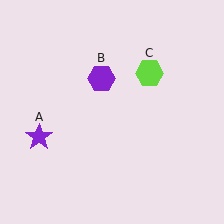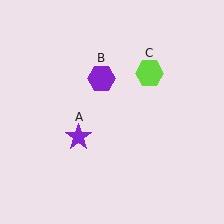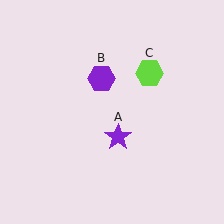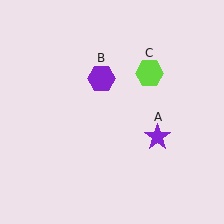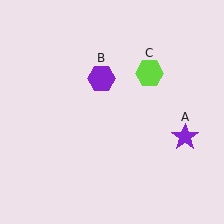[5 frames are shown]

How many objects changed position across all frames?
1 object changed position: purple star (object A).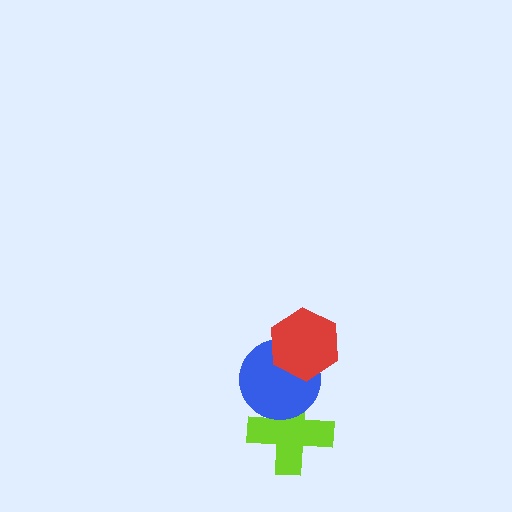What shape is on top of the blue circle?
The red hexagon is on top of the blue circle.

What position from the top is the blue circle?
The blue circle is 2nd from the top.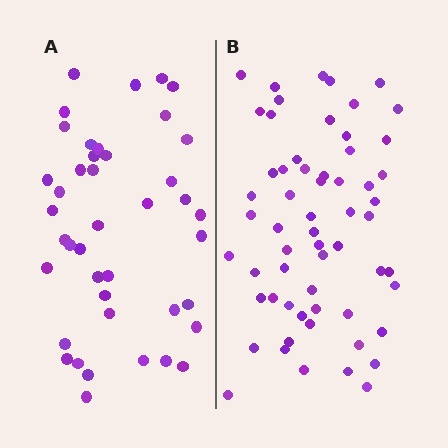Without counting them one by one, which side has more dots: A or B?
Region B (the right region) has more dots.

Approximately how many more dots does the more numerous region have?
Region B has approximately 20 more dots than region A.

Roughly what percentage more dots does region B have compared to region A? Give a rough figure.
About 45% more.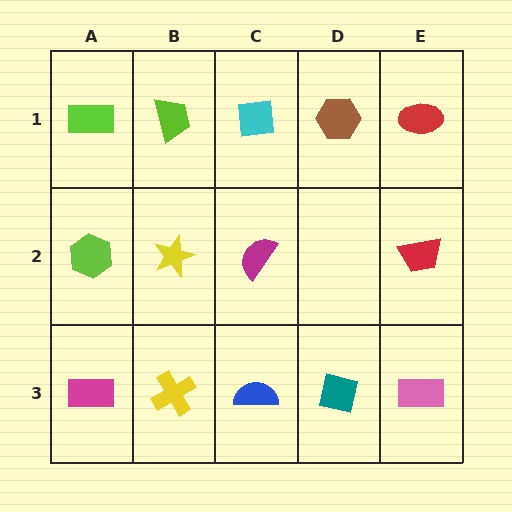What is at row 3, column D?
A teal square.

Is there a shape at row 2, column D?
No, that cell is empty.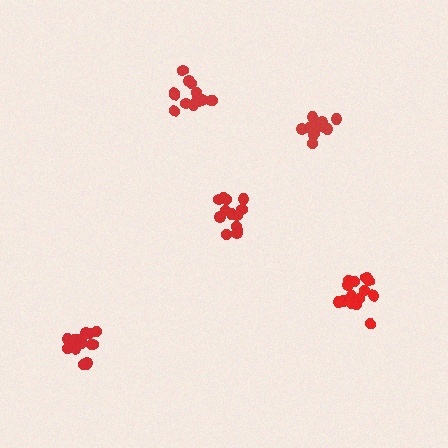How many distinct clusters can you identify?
There are 5 distinct clusters.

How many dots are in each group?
Group 1: 15 dots, Group 2: 14 dots, Group 3: 13 dots, Group 4: 13 dots, Group 5: 15 dots (70 total).